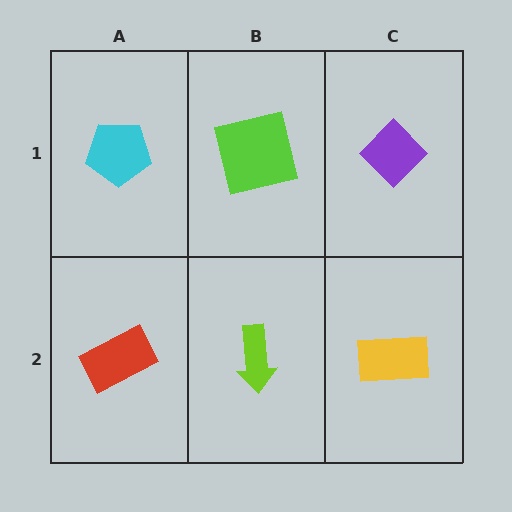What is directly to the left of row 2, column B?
A red rectangle.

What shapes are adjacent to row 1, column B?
A lime arrow (row 2, column B), a cyan pentagon (row 1, column A), a purple diamond (row 1, column C).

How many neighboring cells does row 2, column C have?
2.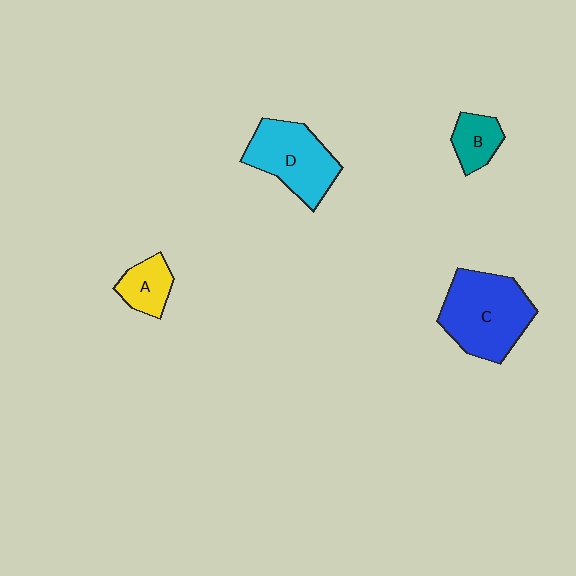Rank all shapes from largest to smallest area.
From largest to smallest: C (blue), D (cyan), A (yellow), B (teal).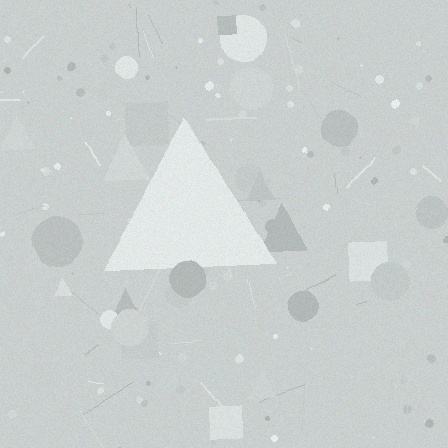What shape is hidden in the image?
A triangle is hidden in the image.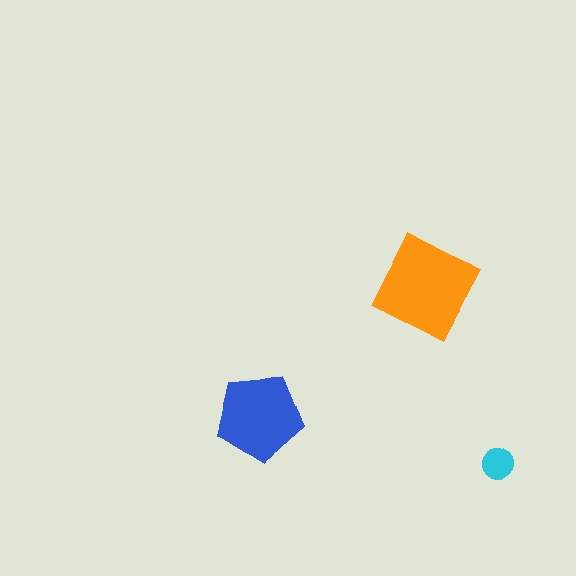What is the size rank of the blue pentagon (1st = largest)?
2nd.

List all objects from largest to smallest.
The orange square, the blue pentagon, the cyan circle.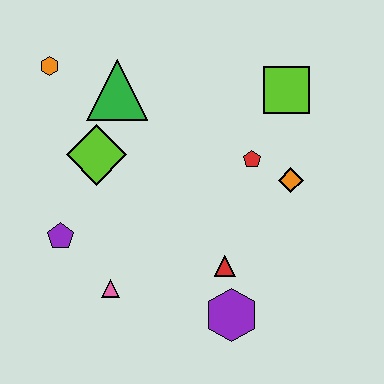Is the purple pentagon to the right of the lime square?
No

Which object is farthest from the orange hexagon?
The purple hexagon is farthest from the orange hexagon.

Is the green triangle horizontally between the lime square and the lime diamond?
Yes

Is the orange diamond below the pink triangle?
No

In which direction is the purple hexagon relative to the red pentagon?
The purple hexagon is below the red pentagon.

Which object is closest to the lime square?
The red pentagon is closest to the lime square.